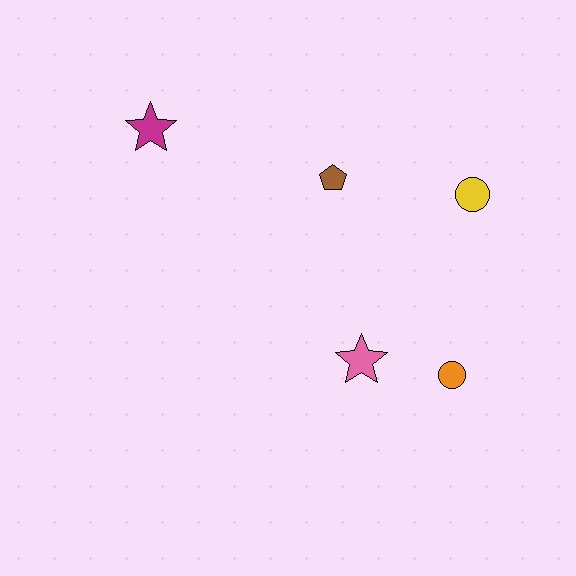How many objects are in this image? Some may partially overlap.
There are 5 objects.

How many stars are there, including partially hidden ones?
There are 2 stars.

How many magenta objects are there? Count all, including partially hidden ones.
There is 1 magenta object.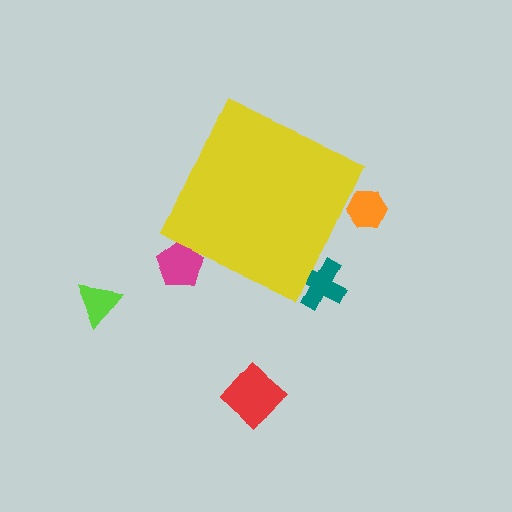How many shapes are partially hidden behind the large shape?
3 shapes are partially hidden.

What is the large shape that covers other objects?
A yellow diamond.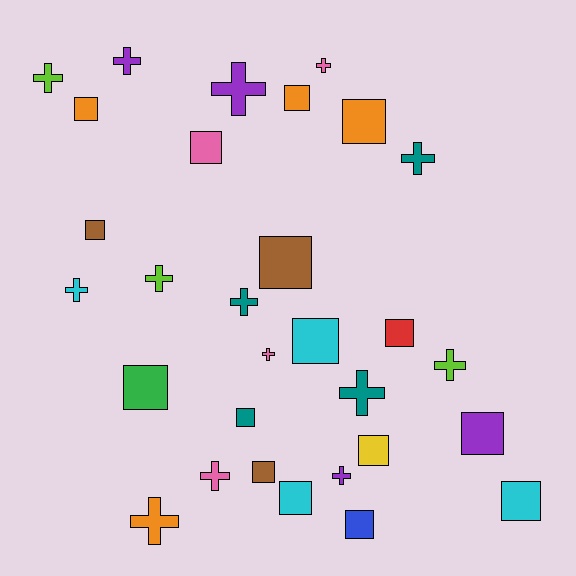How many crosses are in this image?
There are 14 crosses.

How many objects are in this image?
There are 30 objects.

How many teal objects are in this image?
There are 4 teal objects.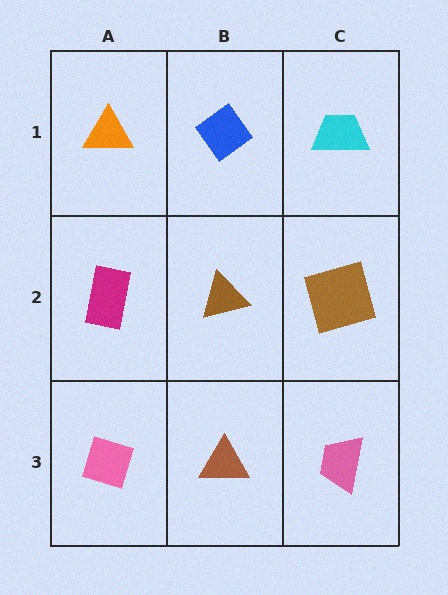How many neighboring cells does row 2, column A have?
3.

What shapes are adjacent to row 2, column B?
A blue diamond (row 1, column B), a brown triangle (row 3, column B), a magenta rectangle (row 2, column A), a brown square (row 2, column C).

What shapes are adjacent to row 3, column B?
A brown triangle (row 2, column B), a pink diamond (row 3, column A), a pink trapezoid (row 3, column C).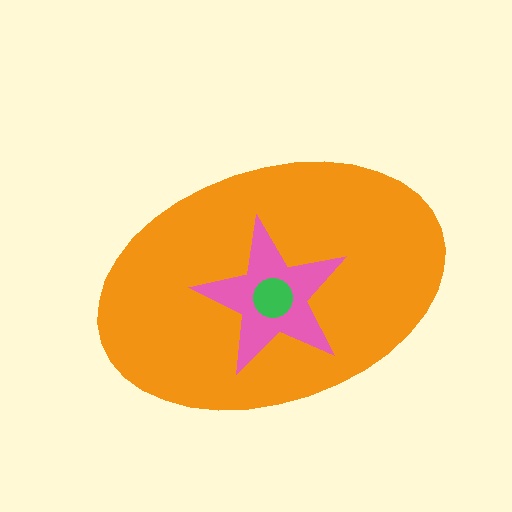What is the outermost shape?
The orange ellipse.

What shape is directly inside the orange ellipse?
The pink star.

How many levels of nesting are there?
3.